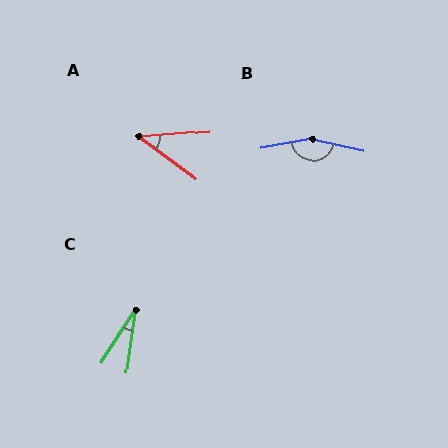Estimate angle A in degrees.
Approximately 41 degrees.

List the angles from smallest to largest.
C (25°), A (41°), B (157°).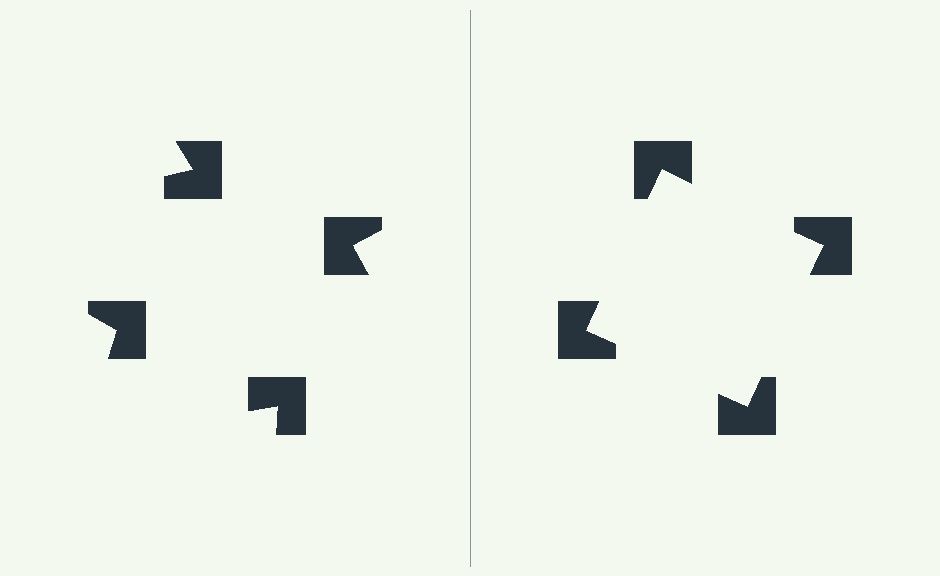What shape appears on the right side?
An illusory square.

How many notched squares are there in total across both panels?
8 — 4 on each side.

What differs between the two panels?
The notched squares are positioned identically on both sides; only the wedge orientations differ. On the right they align to a square; on the left they are misaligned.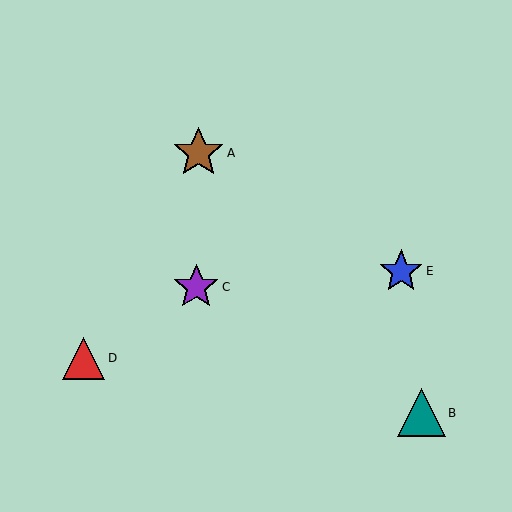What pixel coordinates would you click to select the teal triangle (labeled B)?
Click at (421, 413) to select the teal triangle B.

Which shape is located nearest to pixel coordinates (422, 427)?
The teal triangle (labeled B) at (421, 413) is nearest to that location.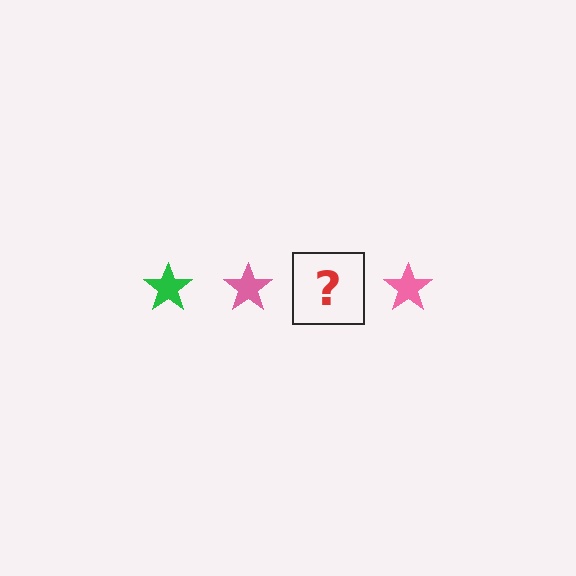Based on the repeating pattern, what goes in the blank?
The blank should be a green star.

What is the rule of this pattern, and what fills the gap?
The rule is that the pattern cycles through green, pink stars. The gap should be filled with a green star.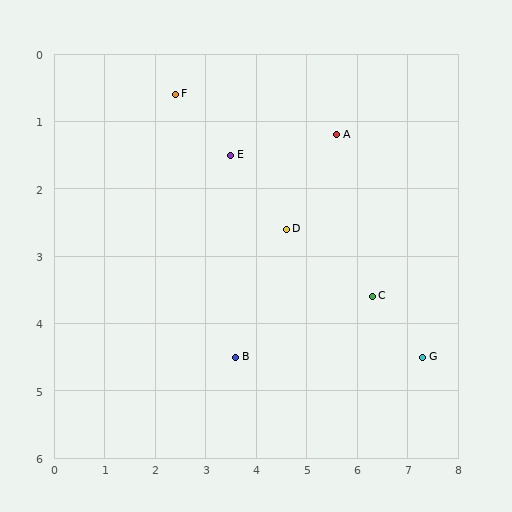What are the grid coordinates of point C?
Point C is at approximately (6.3, 3.6).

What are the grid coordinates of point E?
Point E is at approximately (3.5, 1.5).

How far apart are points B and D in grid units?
Points B and D are about 2.1 grid units apart.